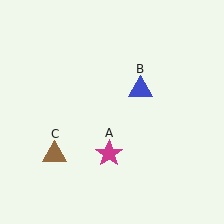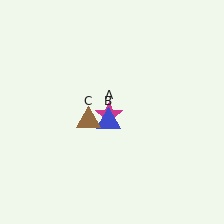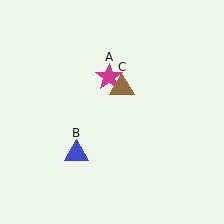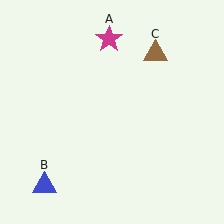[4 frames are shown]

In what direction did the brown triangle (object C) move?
The brown triangle (object C) moved up and to the right.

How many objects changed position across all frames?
3 objects changed position: magenta star (object A), blue triangle (object B), brown triangle (object C).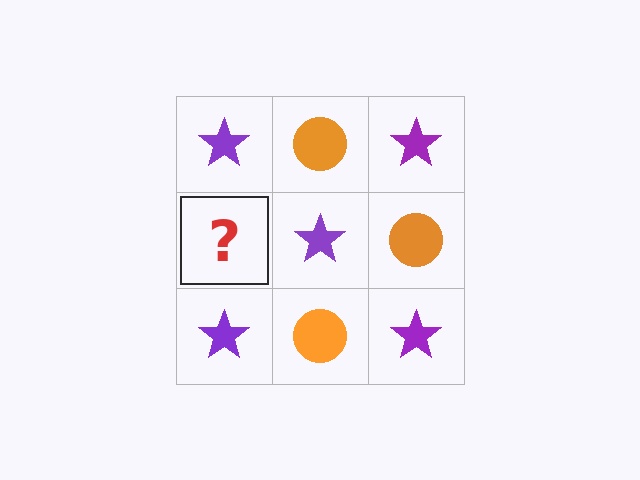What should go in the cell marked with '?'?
The missing cell should contain an orange circle.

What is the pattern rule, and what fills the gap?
The rule is that it alternates purple star and orange circle in a checkerboard pattern. The gap should be filled with an orange circle.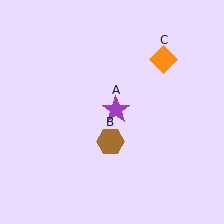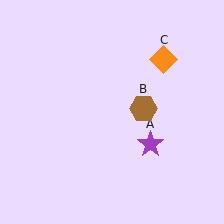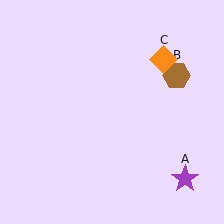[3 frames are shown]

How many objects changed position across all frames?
2 objects changed position: purple star (object A), brown hexagon (object B).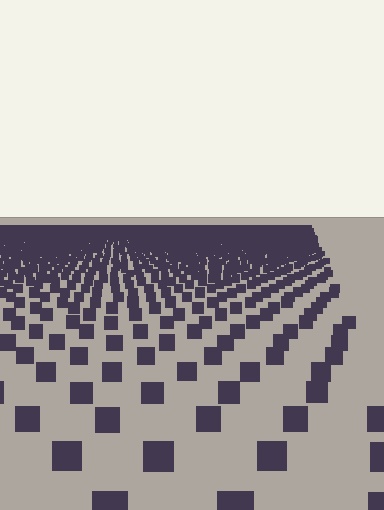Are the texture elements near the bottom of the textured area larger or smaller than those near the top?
Larger. Near the bottom, elements are closer to the viewer and appear at a bigger on-screen size.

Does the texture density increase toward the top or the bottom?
Density increases toward the top.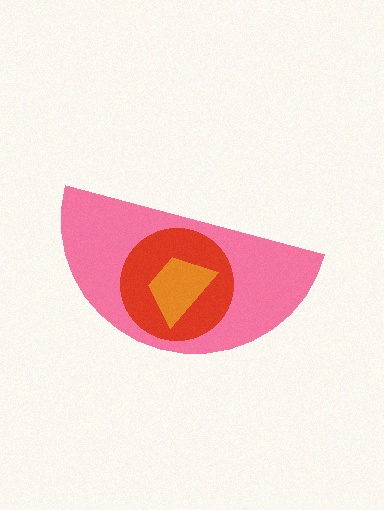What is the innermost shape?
The orange trapezoid.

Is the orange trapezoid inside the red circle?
Yes.